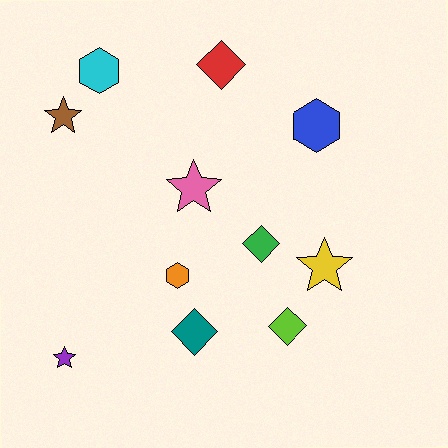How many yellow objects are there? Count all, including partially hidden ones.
There is 1 yellow object.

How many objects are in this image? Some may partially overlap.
There are 11 objects.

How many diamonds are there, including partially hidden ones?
There are 4 diamonds.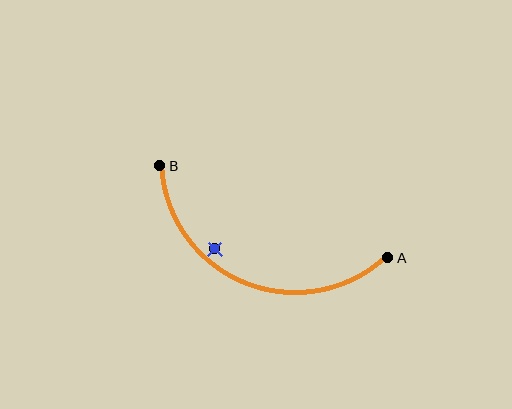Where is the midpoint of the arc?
The arc midpoint is the point on the curve farthest from the straight line joining A and B. It sits below that line.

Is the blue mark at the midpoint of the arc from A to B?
No — the blue mark does not lie on the arc at all. It sits slightly inside the curve.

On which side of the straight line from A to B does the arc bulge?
The arc bulges below the straight line connecting A and B.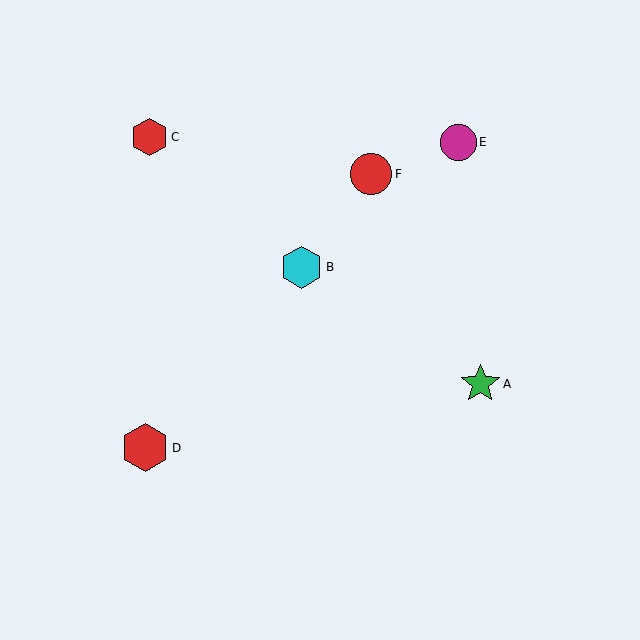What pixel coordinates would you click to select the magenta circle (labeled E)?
Click at (458, 142) to select the magenta circle E.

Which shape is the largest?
The red hexagon (labeled D) is the largest.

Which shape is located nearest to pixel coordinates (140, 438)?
The red hexagon (labeled D) at (145, 448) is nearest to that location.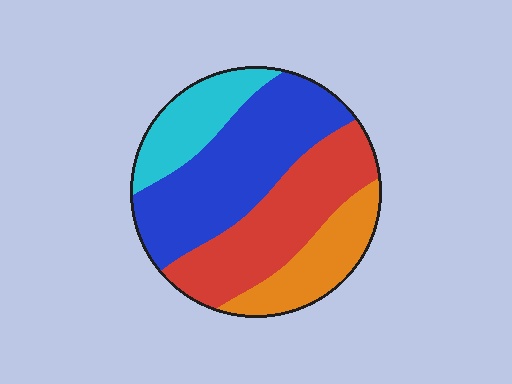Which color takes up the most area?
Blue, at roughly 35%.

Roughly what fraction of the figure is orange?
Orange covers roughly 15% of the figure.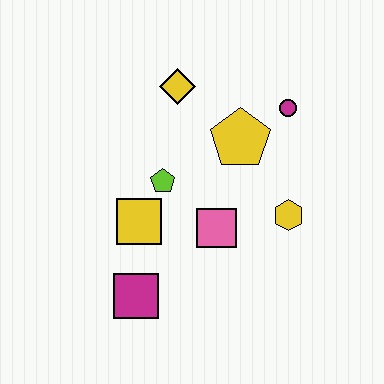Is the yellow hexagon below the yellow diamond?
Yes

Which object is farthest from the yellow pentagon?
The magenta square is farthest from the yellow pentagon.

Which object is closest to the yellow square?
The lime pentagon is closest to the yellow square.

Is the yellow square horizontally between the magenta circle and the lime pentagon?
No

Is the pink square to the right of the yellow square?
Yes